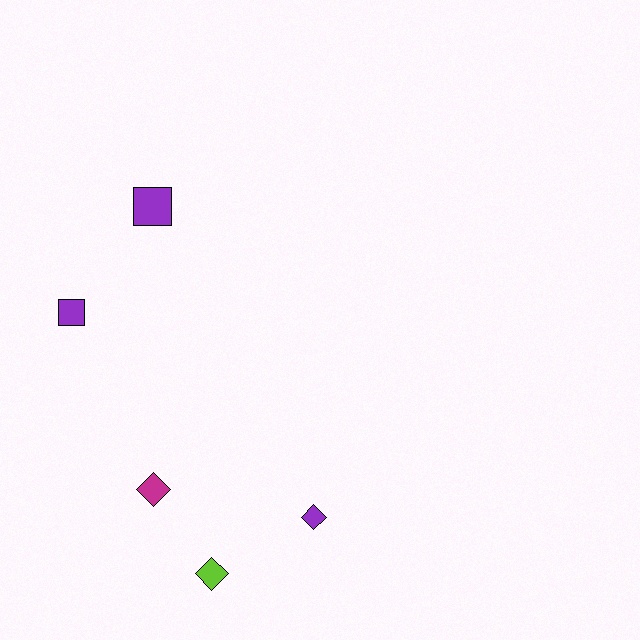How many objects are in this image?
There are 5 objects.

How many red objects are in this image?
There are no red objects.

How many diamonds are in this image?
There are 3 diamonds.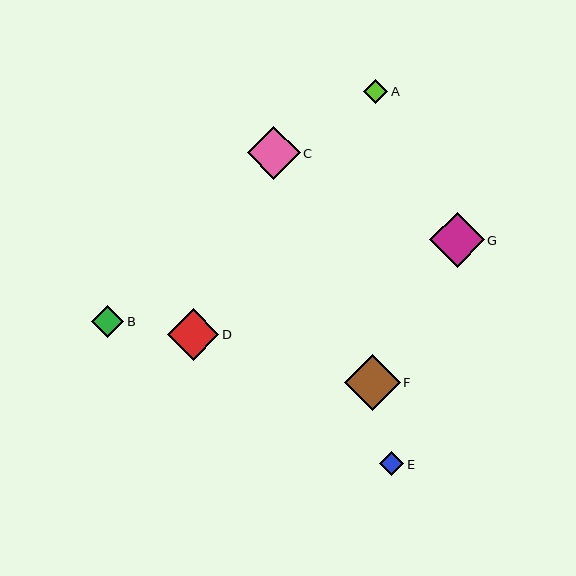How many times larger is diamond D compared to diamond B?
Diamond D is approximately 1.6 times the size of diamond B.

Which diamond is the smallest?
Diamond E is the smallest with a size of approximately 24 pixels.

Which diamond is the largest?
Diamond F is the largest with a size of approximately 55 pixels.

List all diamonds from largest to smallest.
From largest to smallest: F, G, C, D, B, A, E.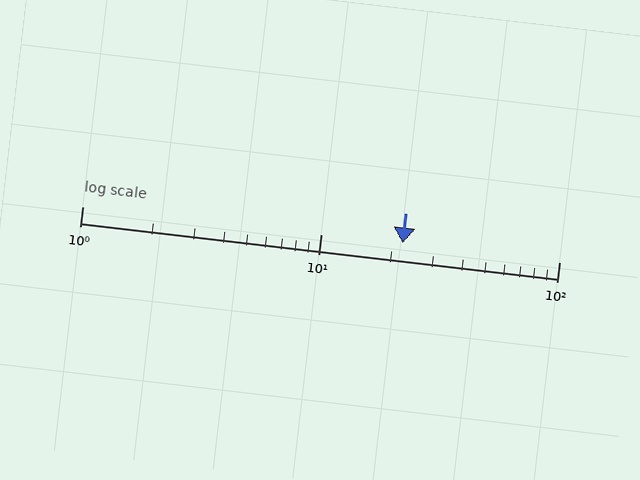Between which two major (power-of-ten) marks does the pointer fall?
The pointer is between 10 and 100.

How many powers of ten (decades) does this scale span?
The scale spans 2 decades, from 1 to 100.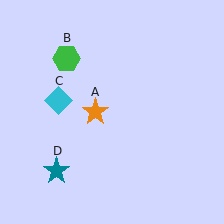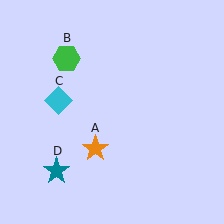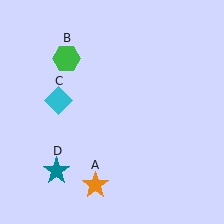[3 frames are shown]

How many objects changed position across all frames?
1 object changed position: orange star (object A).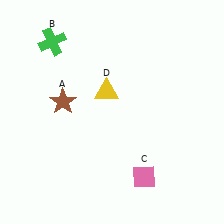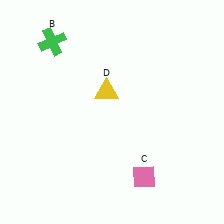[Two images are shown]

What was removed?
The brown star (A) was removed in Image 2.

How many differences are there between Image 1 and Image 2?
There is 1 difference between the two images.